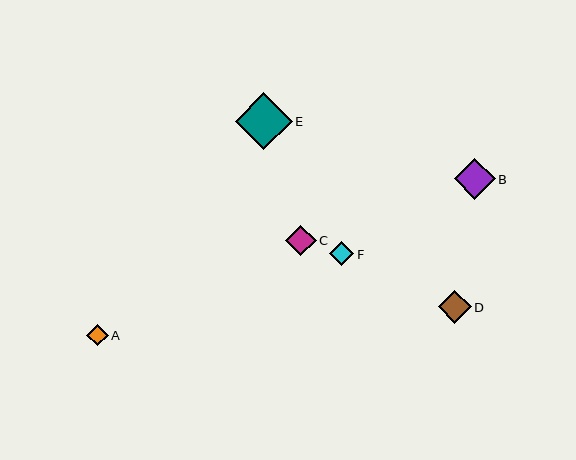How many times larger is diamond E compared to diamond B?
Diamond E is approximately 1.4 times the size of diamond B.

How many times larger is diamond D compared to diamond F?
Diamond D is approximately 1.4 times the size of diamond F.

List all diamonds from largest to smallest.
From largest to smallest: E, B, D, C, F, A.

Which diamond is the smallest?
Diamond A is the smallest with a size of approximately 21 pixels.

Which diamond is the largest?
Diamond E is the largest with a size of approximately 57 pixels.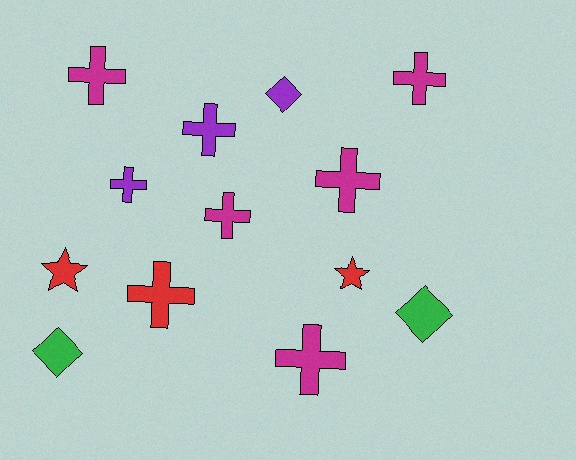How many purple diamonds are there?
There is 1 purple diamond.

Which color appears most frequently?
Magenta, with 5 objects.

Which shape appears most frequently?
Cross, with 8 objects.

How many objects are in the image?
There are 13 objects.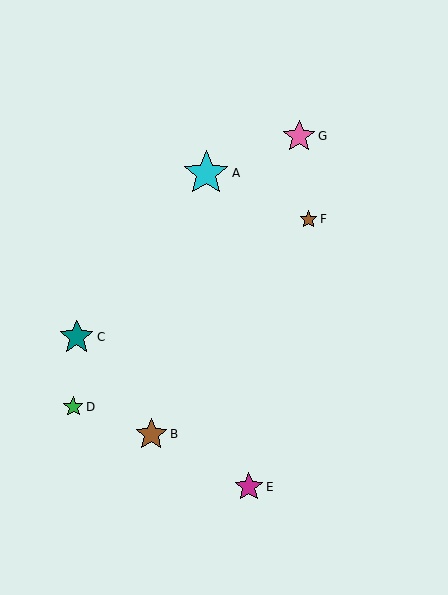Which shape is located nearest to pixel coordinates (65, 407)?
The green star (labeled D) at (73, 407) is nearest to that location.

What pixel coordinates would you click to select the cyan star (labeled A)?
Click at (206, 173) to select the cyan star A.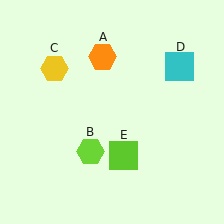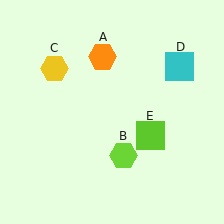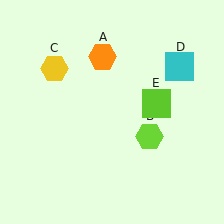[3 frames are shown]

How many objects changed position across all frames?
2 objects changed position: lime hexagon (object B), lime square (object E).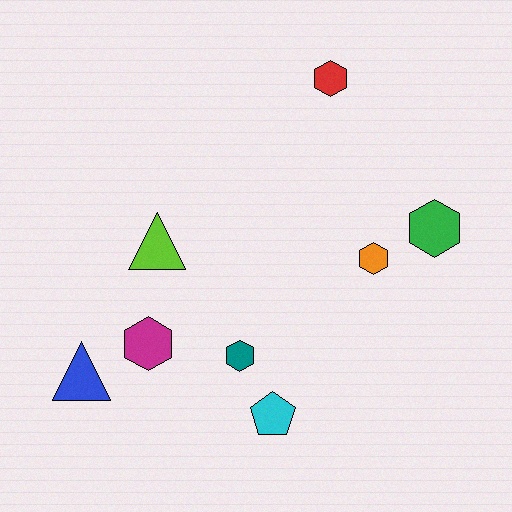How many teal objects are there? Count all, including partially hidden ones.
There is 1 teal object.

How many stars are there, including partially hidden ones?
There are no stars.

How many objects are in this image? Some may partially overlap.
There are 8 objects.